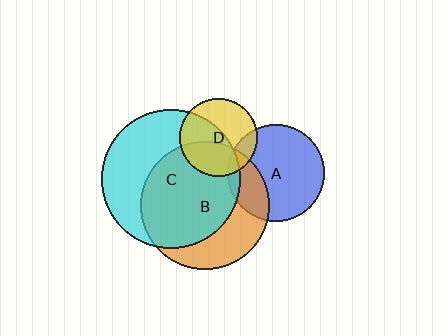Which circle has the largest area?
Circle C (cyan).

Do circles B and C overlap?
Yes.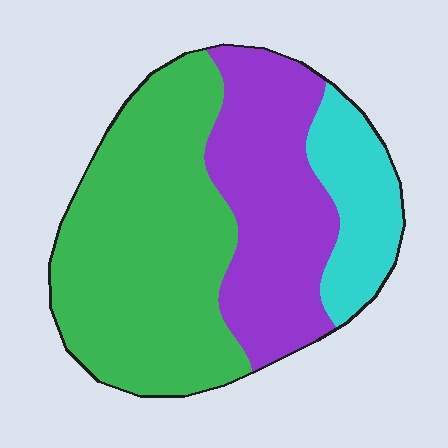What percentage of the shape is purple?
Purple covers about 35% of the shape.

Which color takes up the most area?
Green, at roughly 50%.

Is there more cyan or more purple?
Purple.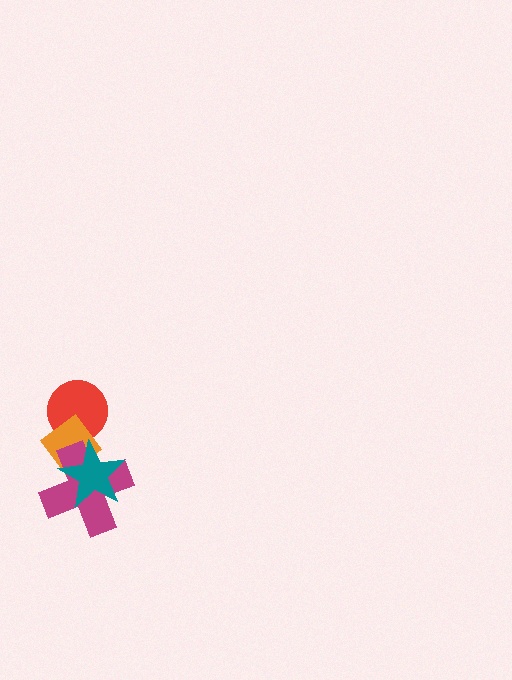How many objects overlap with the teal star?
2 objects overlap with the teal star.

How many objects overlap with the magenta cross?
2 objects overlap with the magenta cross.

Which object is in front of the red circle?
The orange diamond is in front of the red circle.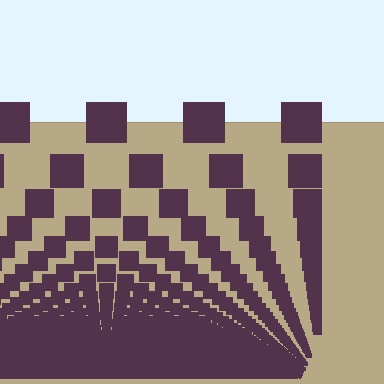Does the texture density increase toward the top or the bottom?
Density increases toward the bottom.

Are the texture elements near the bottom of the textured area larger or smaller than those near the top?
Smaller. The gradient is inverted — elements near the bottom are smaller and denser.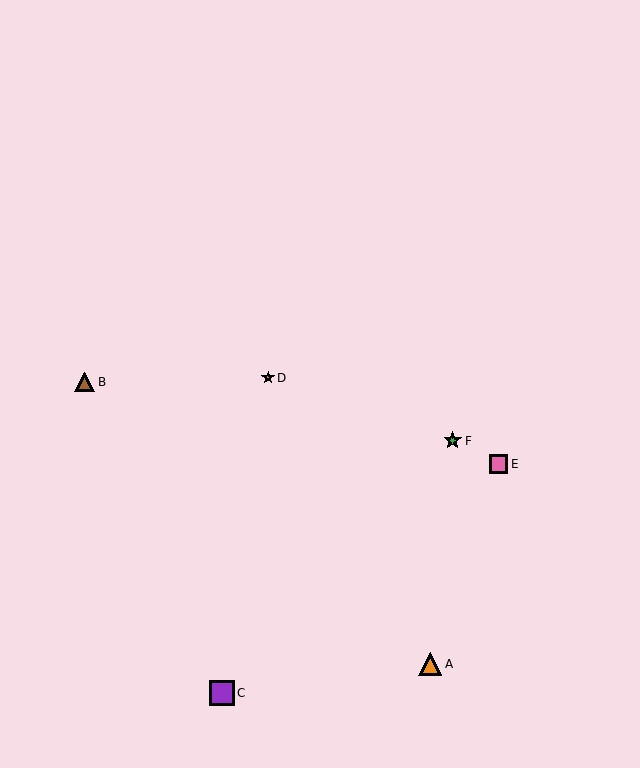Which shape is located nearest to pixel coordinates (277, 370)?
The orange star (labeled D) at (268, 378) is nearest to that location.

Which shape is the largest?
The purple square (labeled C) is the largest.